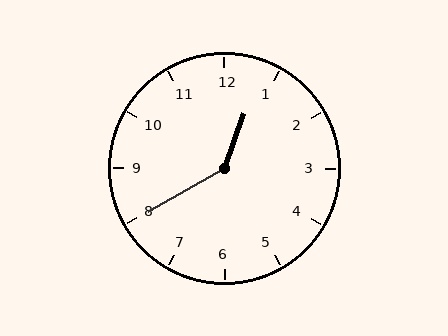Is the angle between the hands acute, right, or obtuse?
It is obtuse.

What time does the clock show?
12:40.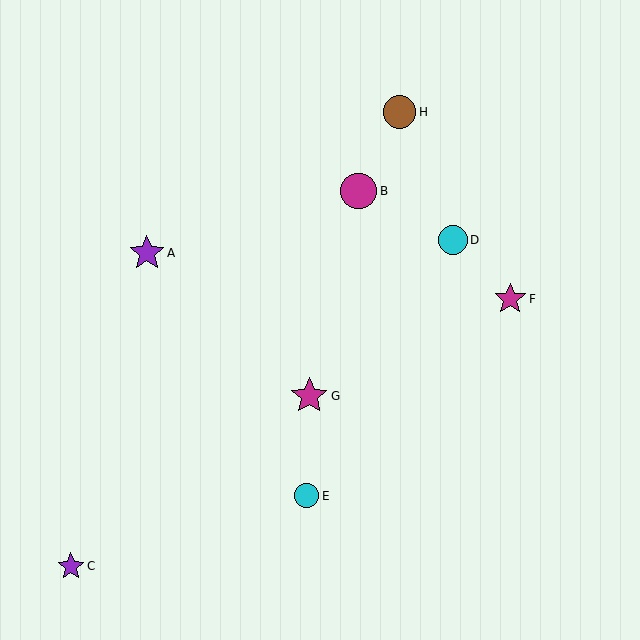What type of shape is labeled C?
Shape C is a purple star.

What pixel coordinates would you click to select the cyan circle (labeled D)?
Click at (453, 240) to select the cyan circle D.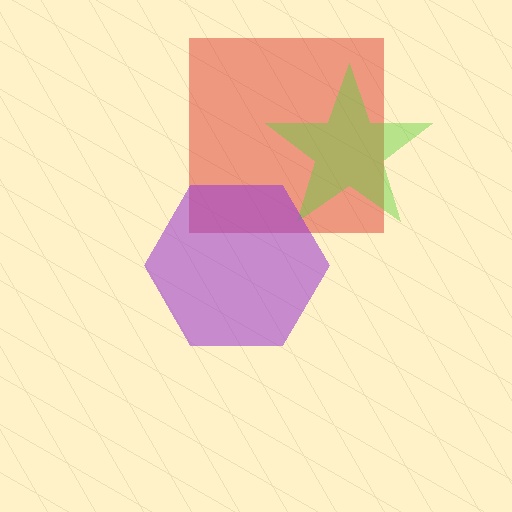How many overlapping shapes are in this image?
There are 3 overlapping shapes in the image.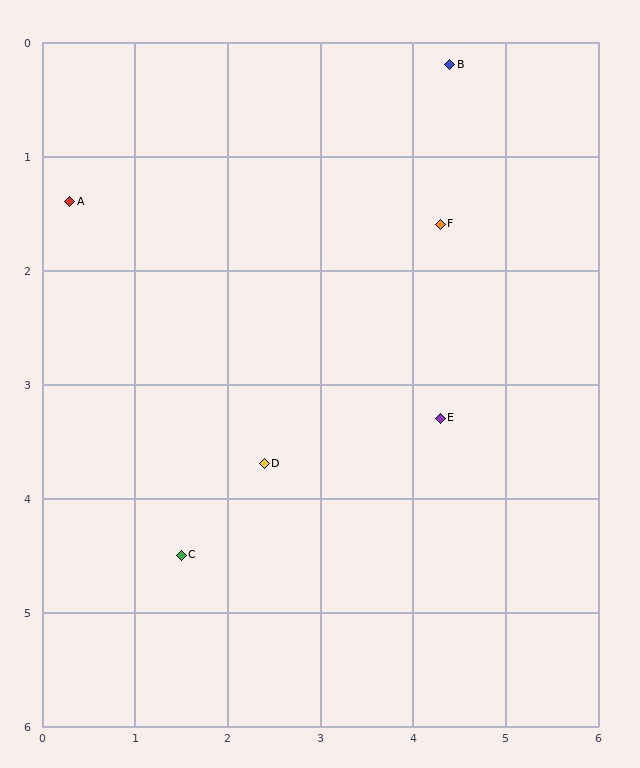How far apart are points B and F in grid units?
Points B and F are about 1.4 grid units apart.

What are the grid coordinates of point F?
Point F is at approximately (4.3, 1.6).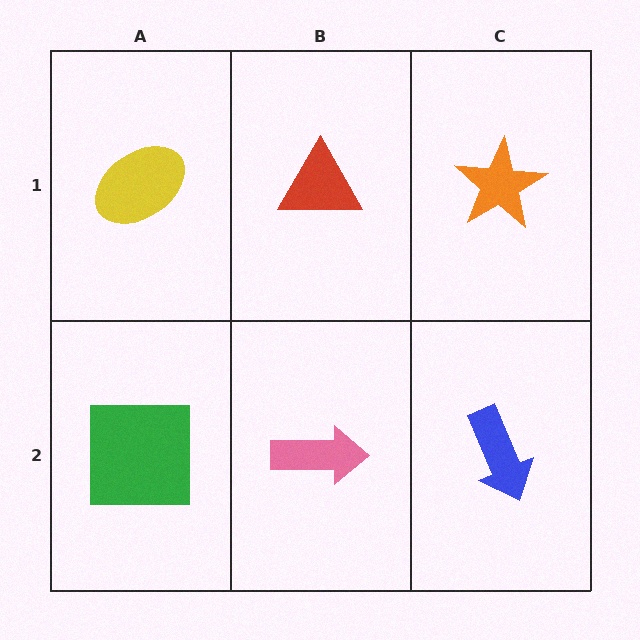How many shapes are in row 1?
3 shapes.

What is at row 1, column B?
A red triangle.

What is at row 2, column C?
A blue arrow.